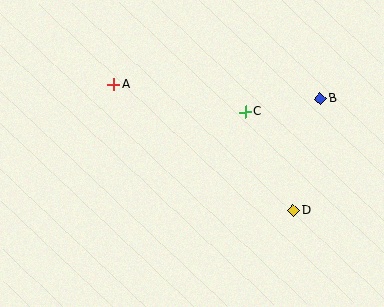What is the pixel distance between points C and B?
The distance between C and B is 76 pixels.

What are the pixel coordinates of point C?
Point C is at (245, 112).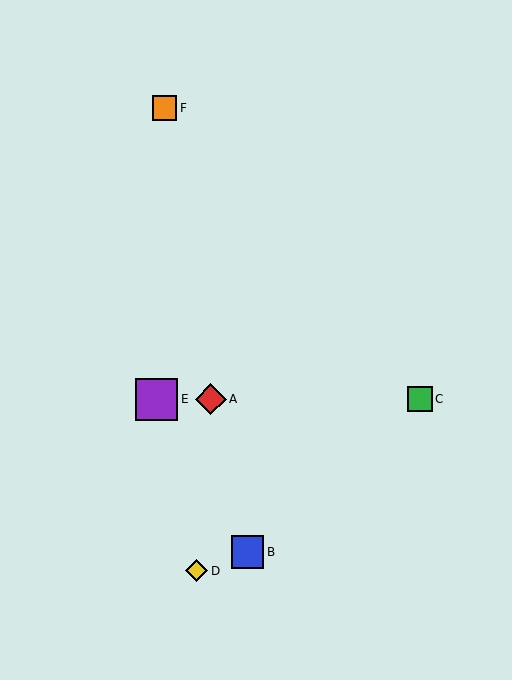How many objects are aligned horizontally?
3 objects (A, C, E) are aligned horizontally.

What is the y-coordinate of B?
Object B is at y≈552.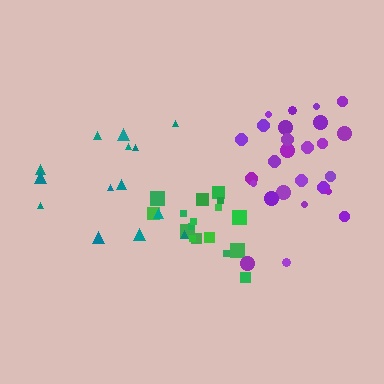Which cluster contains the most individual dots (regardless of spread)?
Purple (27).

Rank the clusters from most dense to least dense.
green, purple, teal.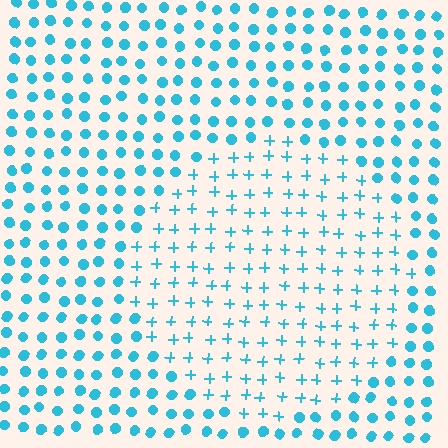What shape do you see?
I see a circle.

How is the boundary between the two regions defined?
The boundary is defined by a change in element shape: plus signs inside vs. circles outside. All elements share the same color and spacing.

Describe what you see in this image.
The image is filled with small cyan elements arranged in a uniform grid. A circle-shaped region contains plus signs, while the surrounding area contains circles. The boundary is defined purely by the change in element shape.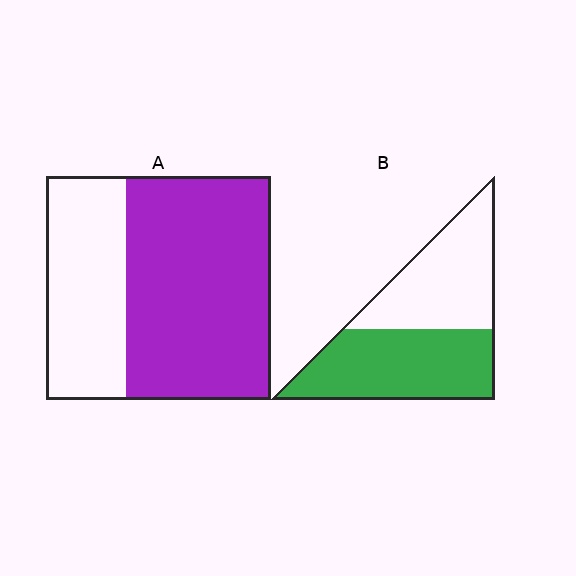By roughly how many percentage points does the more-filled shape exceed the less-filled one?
By roughly 10 percentage points (A over B).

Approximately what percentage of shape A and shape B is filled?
A is approximately 65% and B is approximately 55%.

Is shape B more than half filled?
Roughly half.